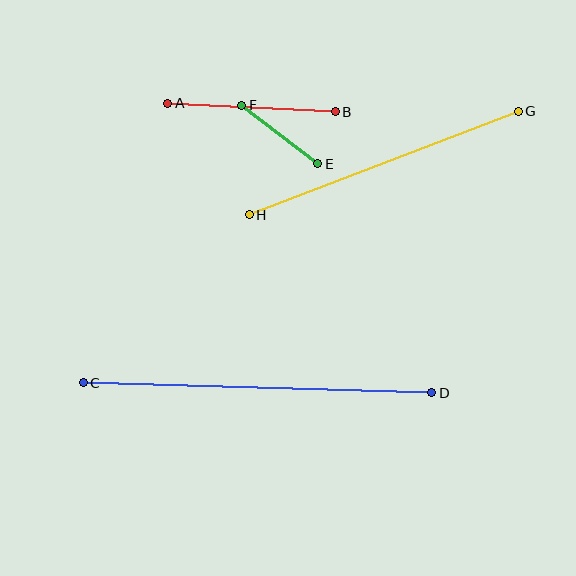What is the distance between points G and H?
The distance is approximately 288 pixels.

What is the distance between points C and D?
The distance is approximately 349 pixels.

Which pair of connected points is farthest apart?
Points C and D are farthest apart.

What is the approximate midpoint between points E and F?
The midpoint is at approximately (280, 135) pixels.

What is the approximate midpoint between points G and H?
The midpoint is at approximately (384, 163) pixels.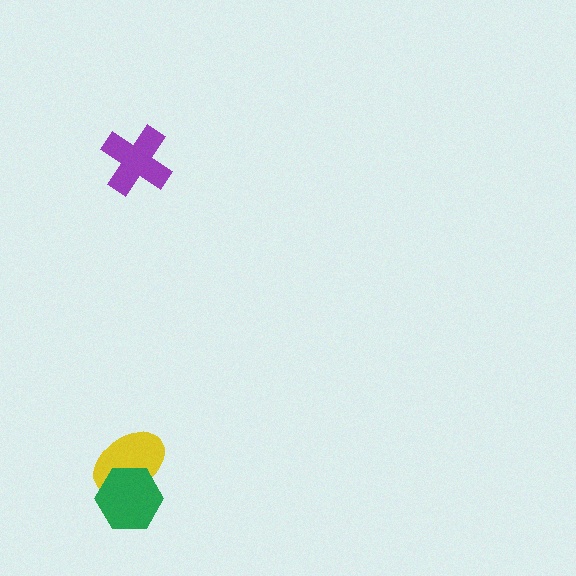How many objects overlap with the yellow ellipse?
1 object overlaps with the yellow ellipse.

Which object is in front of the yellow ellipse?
The green hexagon is in front of the yellow ellipse.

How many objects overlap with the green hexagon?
1 object overlaps with the green hexagon.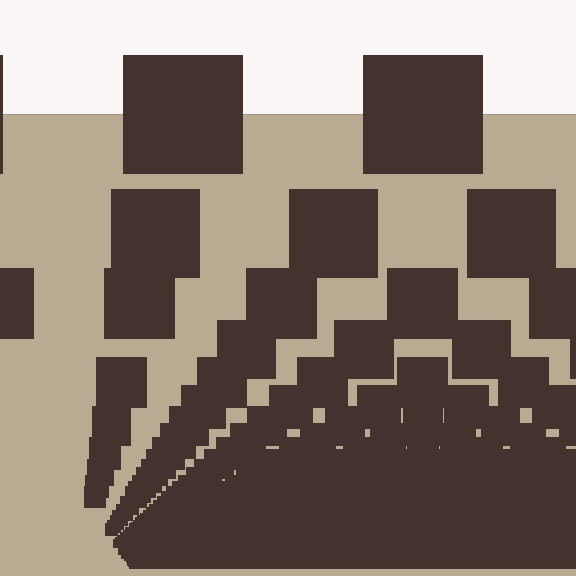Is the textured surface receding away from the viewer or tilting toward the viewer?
The surface appears to tilt toward the viewer. Texture elements get larger and sparser toward the top.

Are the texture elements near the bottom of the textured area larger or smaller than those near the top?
Smaller. The gradient is inverted — elements near the bottom are smaller and denser.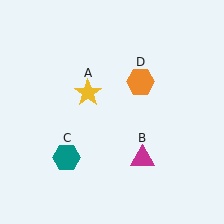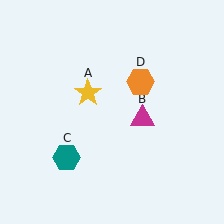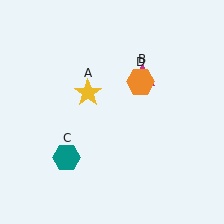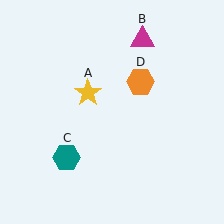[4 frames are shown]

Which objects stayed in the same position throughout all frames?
Yellow star (object A) and teal hexagon (object C) and orange hexagon (object D) remained stationary.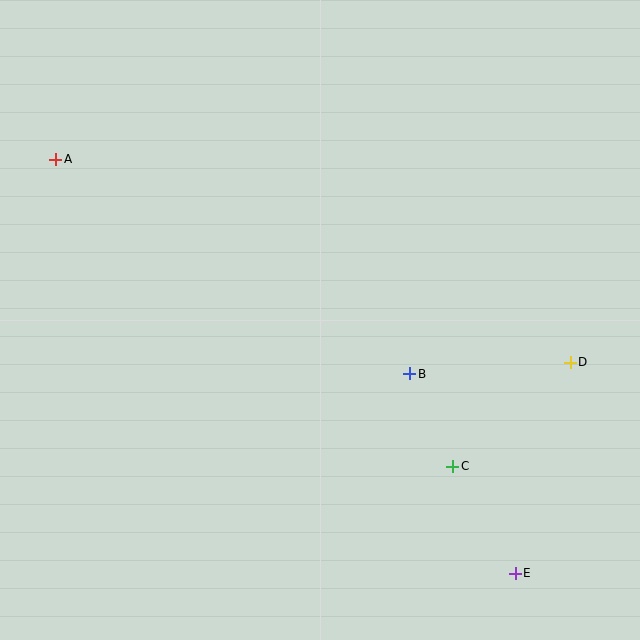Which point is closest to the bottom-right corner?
Point E is closest to the bottom-right corner.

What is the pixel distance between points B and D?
The distance between B and D is 161 pixels.